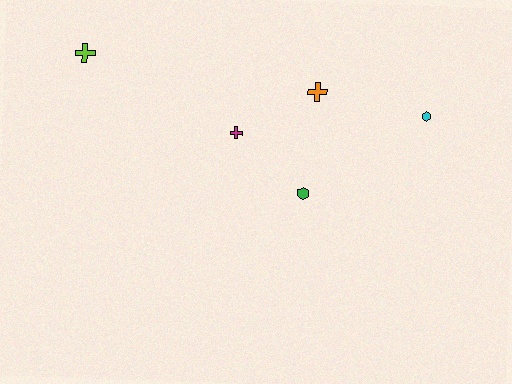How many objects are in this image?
There are 5 objects.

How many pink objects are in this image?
There are no pink objects.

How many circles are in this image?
There are no circles.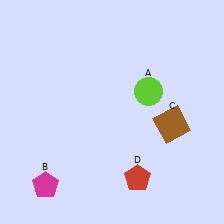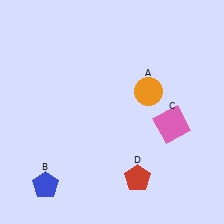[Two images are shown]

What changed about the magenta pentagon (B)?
In Image 1, B is magenta. In Image 2, it changed to blue.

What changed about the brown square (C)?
In Image 1, C is brown. In Image 2, it changed to pink.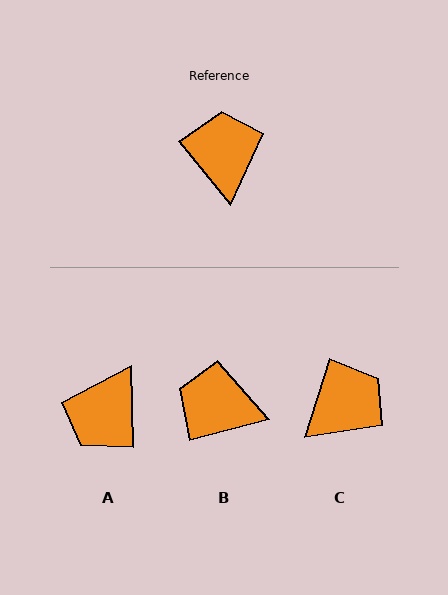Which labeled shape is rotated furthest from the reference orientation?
A, about 142 degrees away.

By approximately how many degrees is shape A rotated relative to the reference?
Approximately 142 degrees counter-clockwise.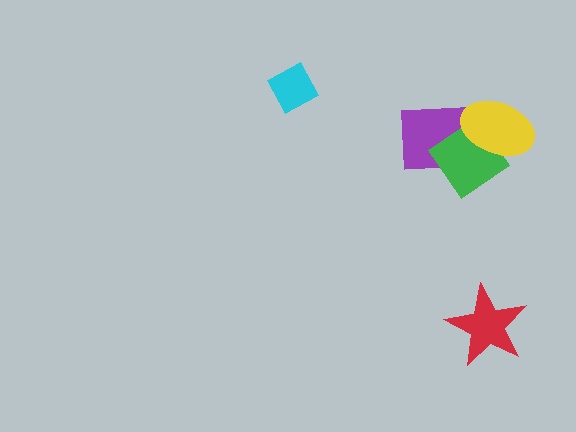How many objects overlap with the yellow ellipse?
2 objects overlap with the yellow ellipse.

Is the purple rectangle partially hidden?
Yes, it is partially covered by another shape.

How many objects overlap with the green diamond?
2 objects overlap with the green diamond.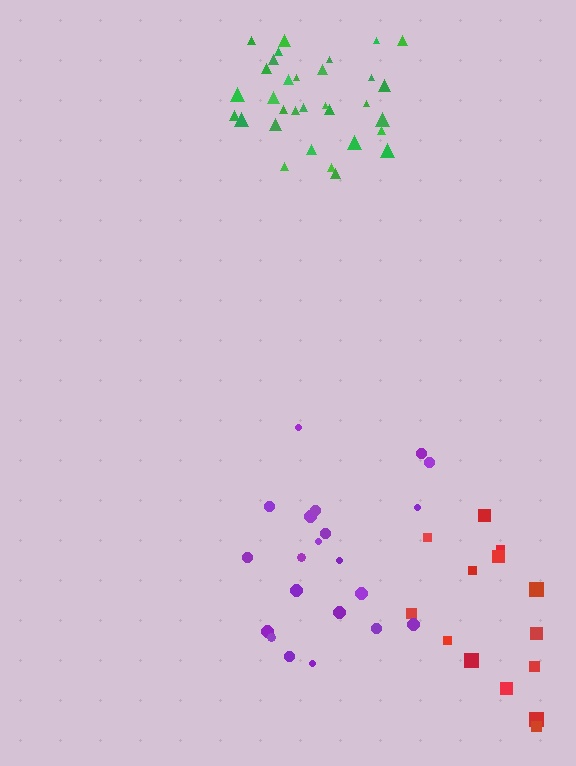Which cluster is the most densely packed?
Green.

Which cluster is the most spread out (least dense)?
Red.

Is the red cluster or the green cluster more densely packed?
Green.